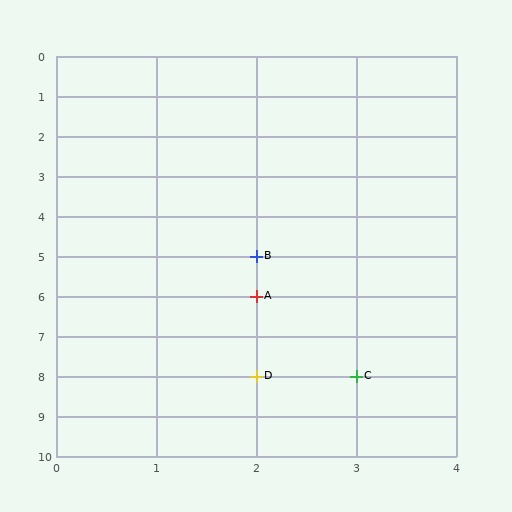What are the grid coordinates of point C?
Point C is at grid coordinates (3, 8).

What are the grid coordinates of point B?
Point B is at grid coordinates (2, 5).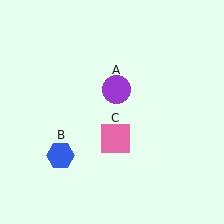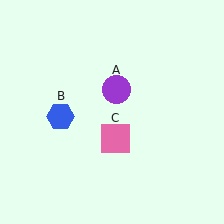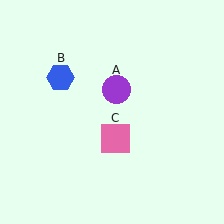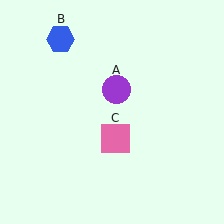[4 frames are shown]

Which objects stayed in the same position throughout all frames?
Purple circle (object A) and pink square (object C) remained stationary.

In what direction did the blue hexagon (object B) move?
The blue hexagon (object B) moved up.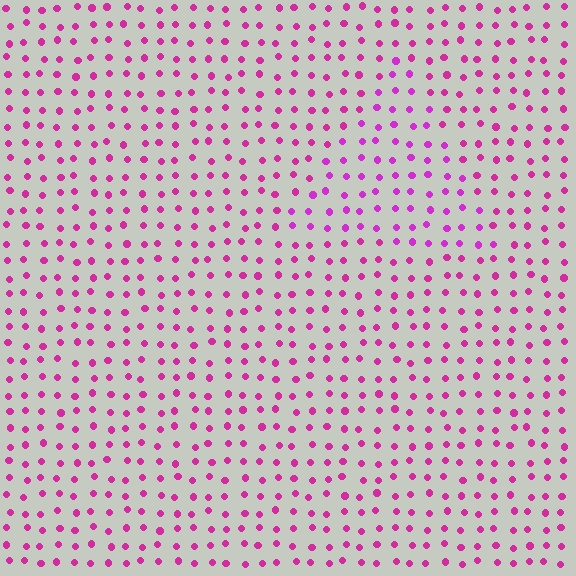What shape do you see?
I see a triangle.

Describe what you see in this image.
The image is filled with small magenta elements in a uniform arrangement. A triangle-shaped region is visible where the elements are tinted to a slightly different hue, forming a subtle color boundary.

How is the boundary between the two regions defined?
The boundary is defined purely by a slight shift in hue (about 18 degrees). Spacing, size, and orientation are identical on both sides.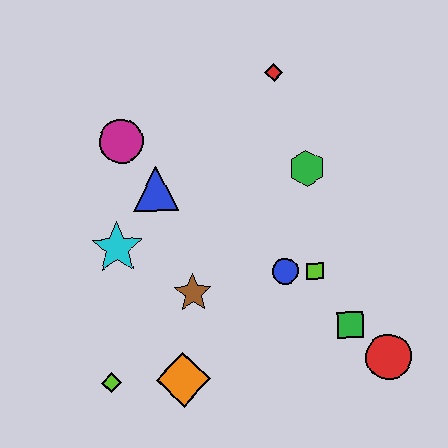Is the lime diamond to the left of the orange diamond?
Yes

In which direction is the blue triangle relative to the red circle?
The blue triangle is to the left of the red circle.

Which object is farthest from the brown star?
The red diamond is farthest from the brown star.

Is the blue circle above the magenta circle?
No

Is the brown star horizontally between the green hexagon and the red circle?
No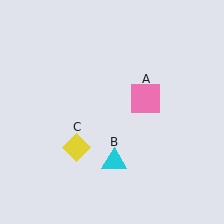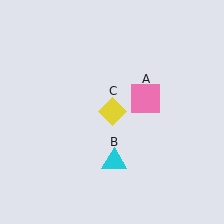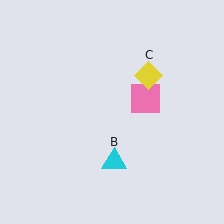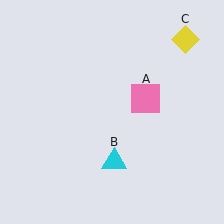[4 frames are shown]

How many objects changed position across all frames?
1 object changed position: yellow diamond (object C).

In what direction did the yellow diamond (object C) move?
The yellow diamond (object C) moved up and to the right.